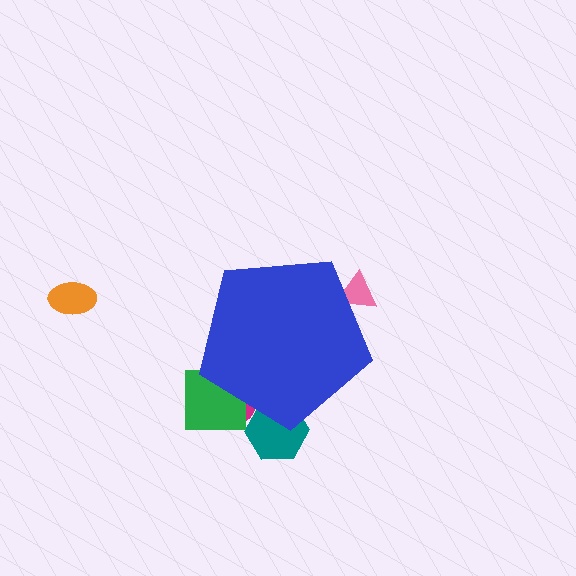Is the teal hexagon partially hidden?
Yes, the teal hexagon is partially hidden behind the blue pentagon.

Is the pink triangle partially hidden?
Yes, the pink triangle is partially hidden behind the blue pentagon.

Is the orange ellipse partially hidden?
No, the orange ellipse is fully visible.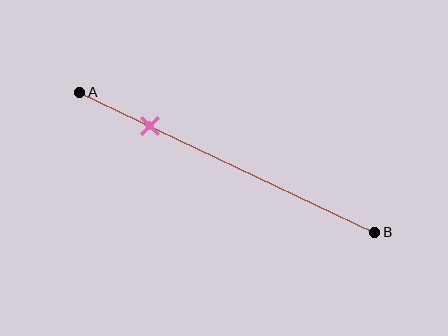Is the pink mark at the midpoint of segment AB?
No, the mark is at about 25% from A, not at the 50% midpoint.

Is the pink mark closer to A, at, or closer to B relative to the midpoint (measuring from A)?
The pink mark is closer to point A than the midpoint of segment AB.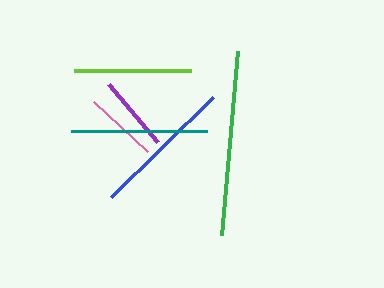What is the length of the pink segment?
The pink segment is approximately 74 pixels long.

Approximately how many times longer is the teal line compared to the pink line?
The teal line is approximately 1.8 times the length of the pink line.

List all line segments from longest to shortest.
From longest to shortest: green, blue, teal, lime, purple, pink.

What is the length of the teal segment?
The teal segment is approximately 136 pixels long.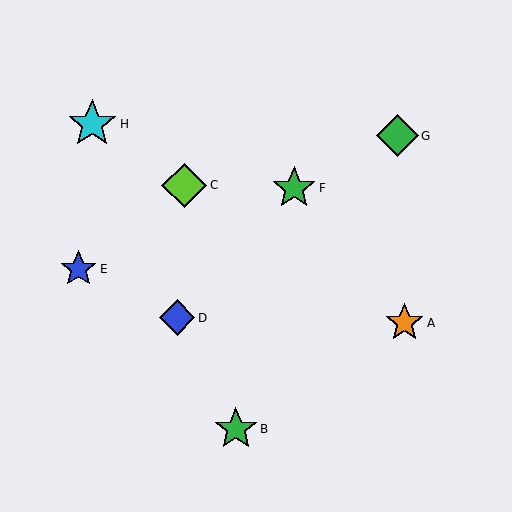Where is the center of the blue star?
The center of the blue star is at (78, 269).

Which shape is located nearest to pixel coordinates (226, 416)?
The green star (labeled B) at (236, 429) is nearest to that location.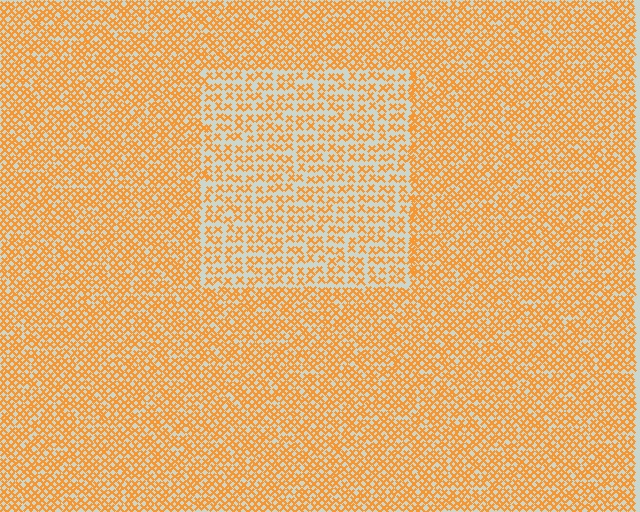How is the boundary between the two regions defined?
The boundary is defined by a change in element density (approximately 1.7x ratio). All elements are the same color, size, and shape.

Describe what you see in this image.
The image contains small orange elements arranged at two different densities. A rectangle-shaped region is visible where the elements are less densely packed than the surrounding area.